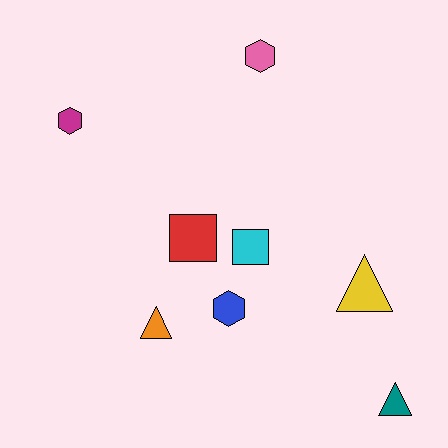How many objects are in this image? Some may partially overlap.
There are 8 objects.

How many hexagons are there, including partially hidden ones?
There are 3 hexagons.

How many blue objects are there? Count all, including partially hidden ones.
There is 1 blue object.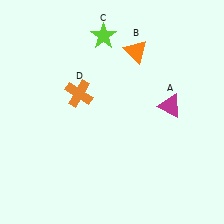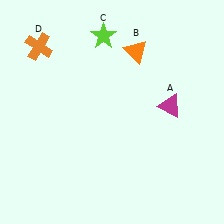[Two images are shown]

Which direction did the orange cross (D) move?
The orange cross (D) moved up.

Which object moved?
The orange cross (D) moved up.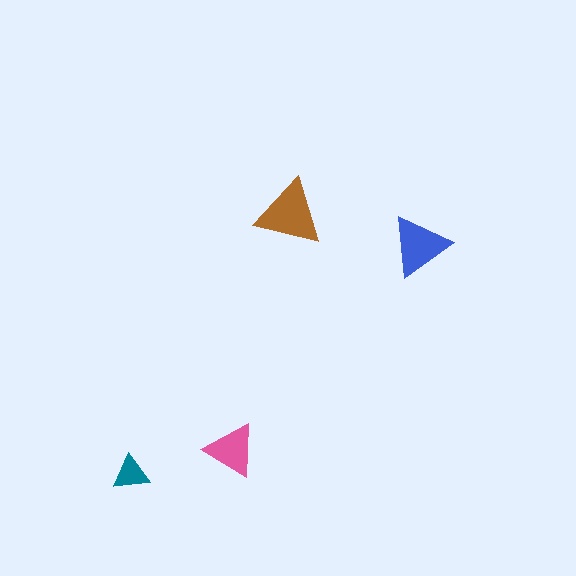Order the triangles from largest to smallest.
the brown one, the blue one, the pink one, the teal one.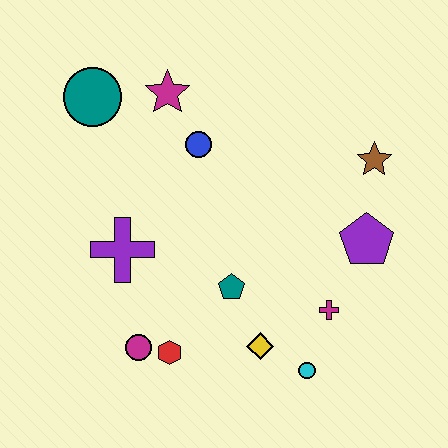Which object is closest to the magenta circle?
The red hexagon is closest to the magenta circle.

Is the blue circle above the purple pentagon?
Yes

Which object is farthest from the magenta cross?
The teal circle is farthest from the magenta cross.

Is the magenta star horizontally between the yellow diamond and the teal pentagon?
No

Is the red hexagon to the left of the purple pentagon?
Yes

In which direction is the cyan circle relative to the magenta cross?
The cyan circle is below the magenta cross.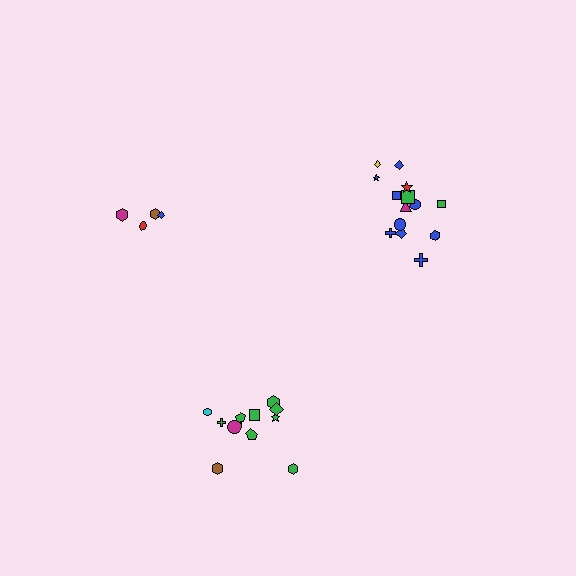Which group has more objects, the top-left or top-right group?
The top-right group.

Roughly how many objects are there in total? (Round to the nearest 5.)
Roughly 30 objects in total.